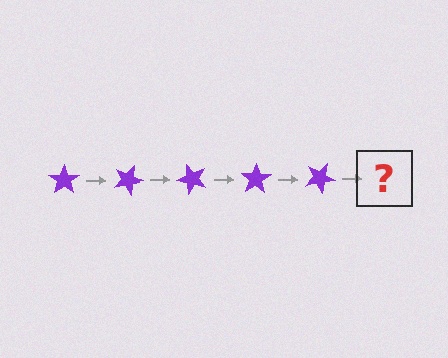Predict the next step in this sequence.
The next step is a purple star rotated 125 degrees.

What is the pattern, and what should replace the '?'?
The pattern is that the star rotates 25 degrees each step. The '?' should be a purple star rotated 125 degrees.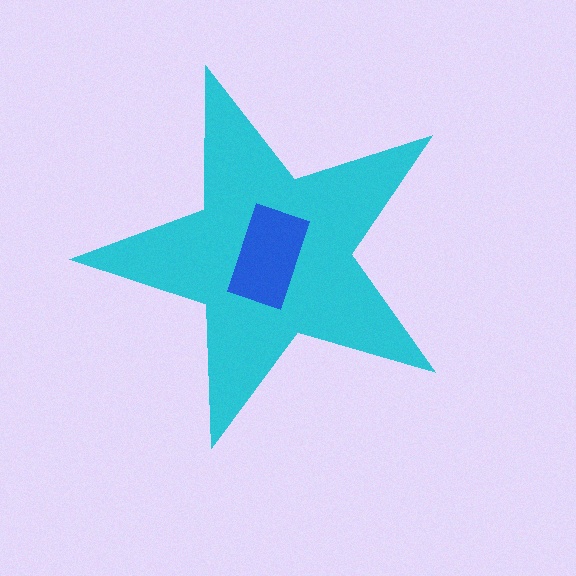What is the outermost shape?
The cyan star.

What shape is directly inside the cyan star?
The blue rectangle.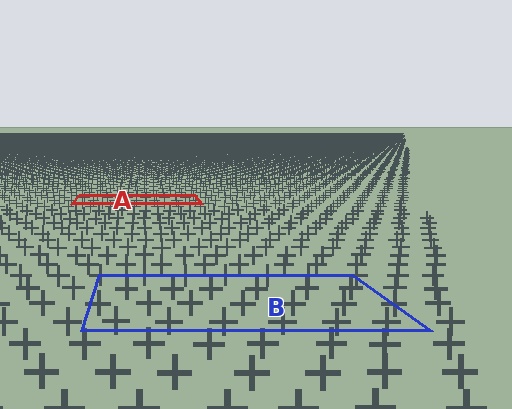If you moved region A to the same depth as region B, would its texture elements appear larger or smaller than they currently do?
They would appear larger. At a closer depth, the same texture elements are projected at a bigger on-screen size.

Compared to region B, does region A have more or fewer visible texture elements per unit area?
Region A has more texture elements per unit area — they are packed more densely because it is farther away.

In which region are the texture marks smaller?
The texture marks are smaller in region A, because it is farther away.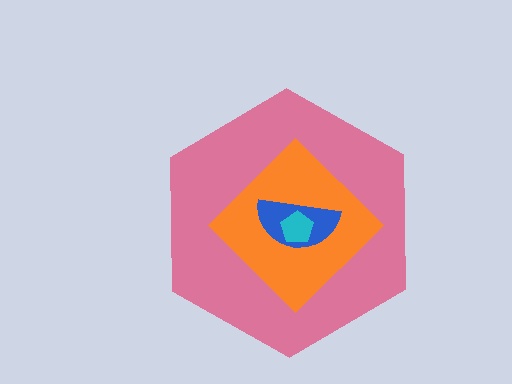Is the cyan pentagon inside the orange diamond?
Yes.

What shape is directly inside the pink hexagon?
The orange diamond.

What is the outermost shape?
The pink hexagon.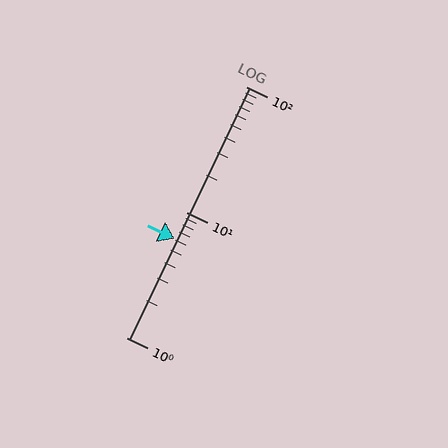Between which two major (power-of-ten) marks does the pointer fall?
The pointer is between 1 and 10.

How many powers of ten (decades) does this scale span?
The scale spans 2 decades, from 1 to 100.